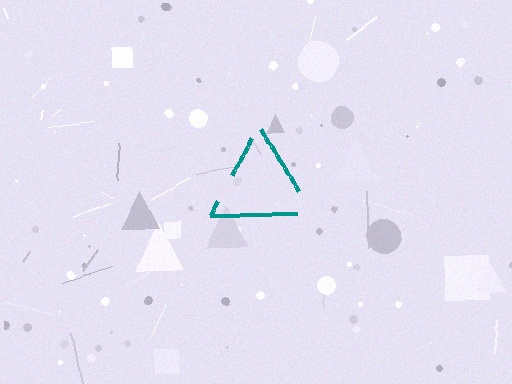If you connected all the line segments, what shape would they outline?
They would outline a triangle.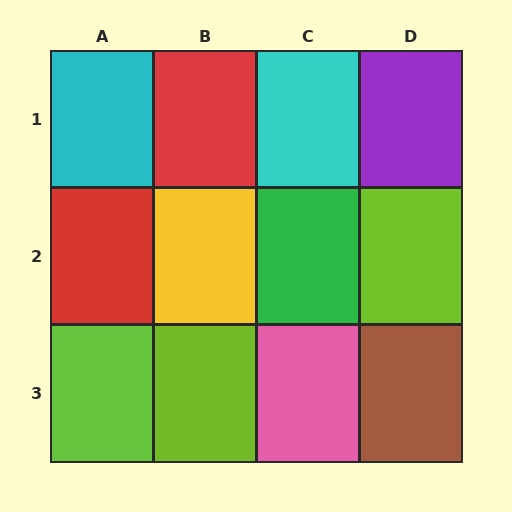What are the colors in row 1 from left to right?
Cyan, red, cyan, purple.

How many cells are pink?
1 cell is pink.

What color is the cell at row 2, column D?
Lime.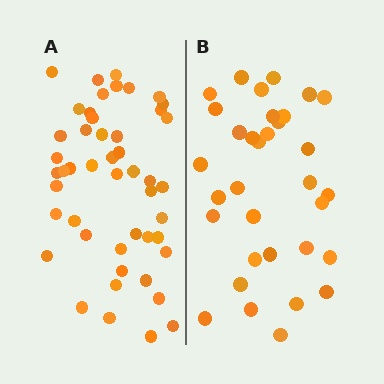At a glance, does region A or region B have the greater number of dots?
Region A (the left region) has more dots.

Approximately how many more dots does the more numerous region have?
Region A has approximately 15 more dots than region B.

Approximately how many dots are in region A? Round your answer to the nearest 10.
About 50 dots. (The exact count is 48, which rounds to 50.)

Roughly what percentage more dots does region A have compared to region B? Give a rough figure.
About 45% more.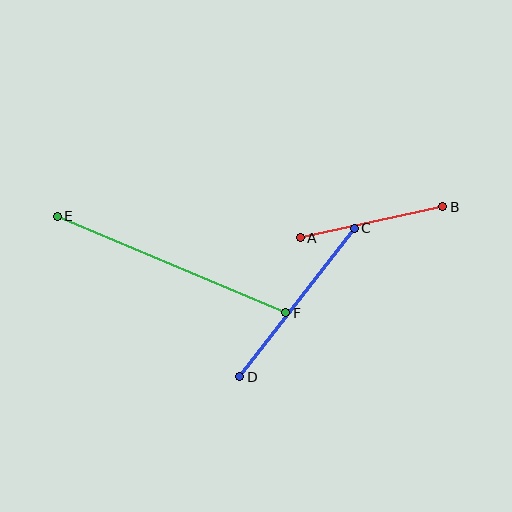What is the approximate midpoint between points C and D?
The midpoint is at approximately (297, 303) pixels.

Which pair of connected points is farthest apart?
Points E and F are farthest apart.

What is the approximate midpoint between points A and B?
The midpoint is at approximately (371, 222) pixels.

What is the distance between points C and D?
The distance is approximately 188 pixels.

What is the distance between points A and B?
The distance is approximately 146 pixels.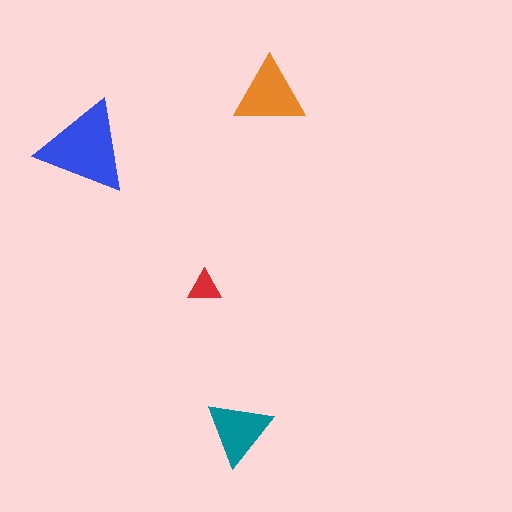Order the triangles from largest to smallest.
the blue one, the orange one, the teal one, the red one.